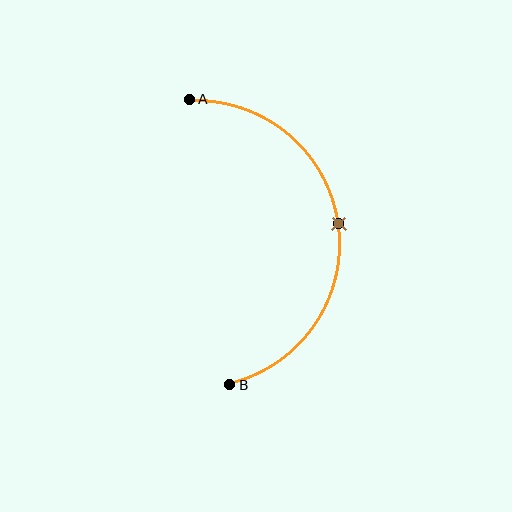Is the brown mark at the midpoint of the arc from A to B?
Yes. The brown mark lies on the arc at equal arc-length from both A and B — it is the arc midpoint.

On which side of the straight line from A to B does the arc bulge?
The arc bulges to the right of the straight line connecting A and B.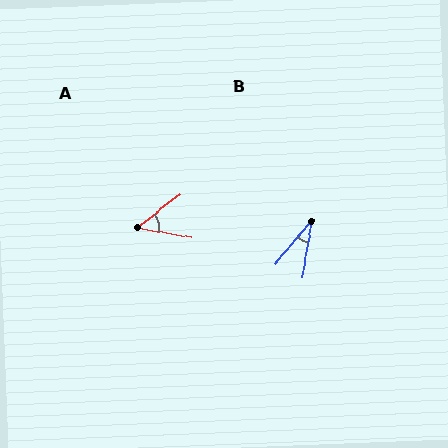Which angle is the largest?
A, at approximately 48 degrees.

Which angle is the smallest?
B, at approximately 31 degrees.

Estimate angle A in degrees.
Approximately 48 degrees.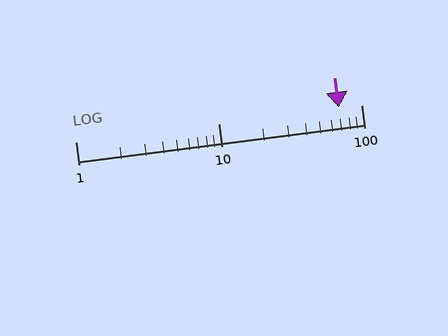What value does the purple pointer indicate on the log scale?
The pointer indicates approximately 70.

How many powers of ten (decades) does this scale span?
The scale spans 2 decades, from 1 to 100.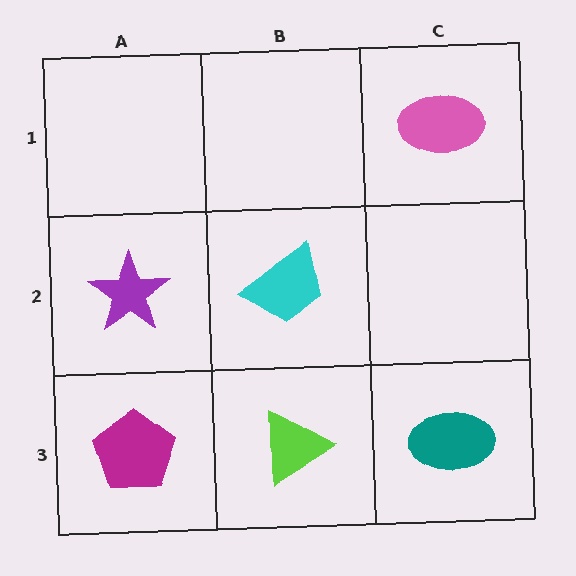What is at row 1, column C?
A pink ellipse.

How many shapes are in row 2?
2 shapes.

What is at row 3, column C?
A teal ellipse.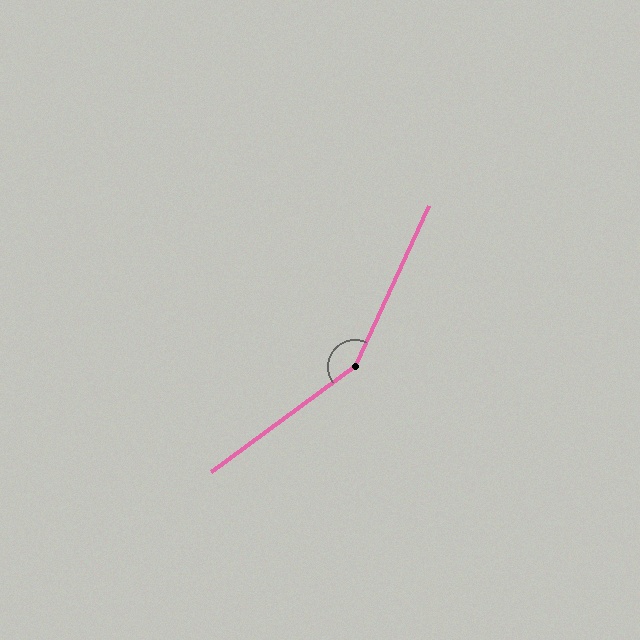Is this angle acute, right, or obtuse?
It is obtuse.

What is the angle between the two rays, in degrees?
Approximately 151 degrees.